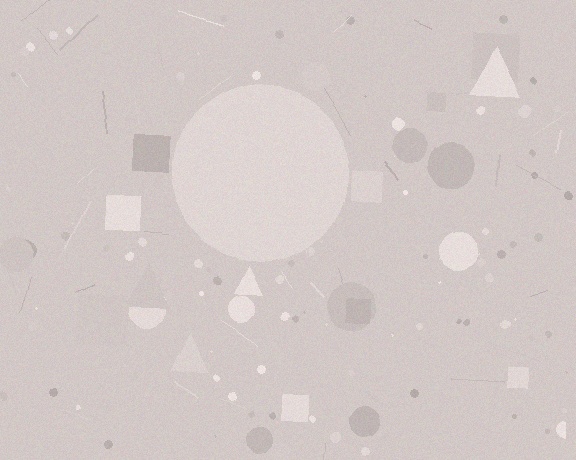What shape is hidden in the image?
A circle is hidden in the image.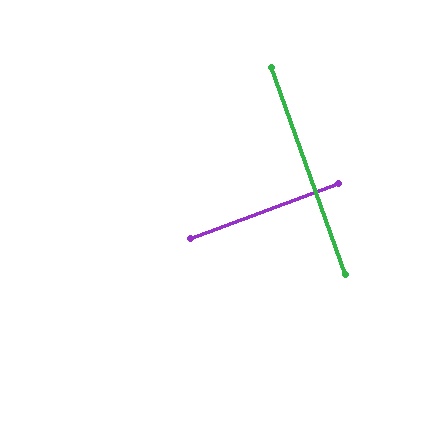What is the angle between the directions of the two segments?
Approximately 90 degrees.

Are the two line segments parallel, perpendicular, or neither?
Perpendicular — they meet at approximately 90°.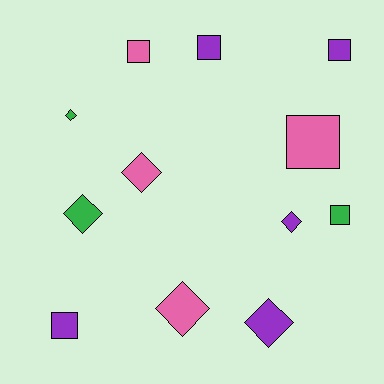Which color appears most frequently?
Purple, with 5 objects.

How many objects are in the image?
There are 12 objects.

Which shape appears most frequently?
Diamond, with 6 objects.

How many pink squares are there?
There are 2 pink squares.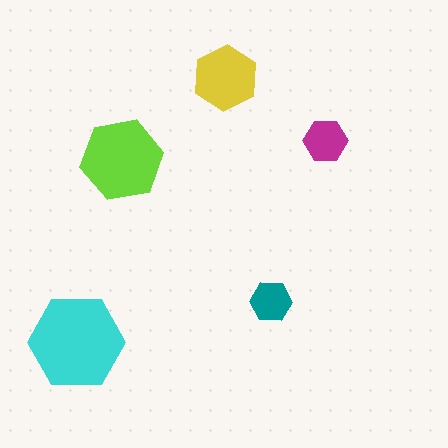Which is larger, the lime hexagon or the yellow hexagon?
The lime one.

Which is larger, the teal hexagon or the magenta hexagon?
The magenta one.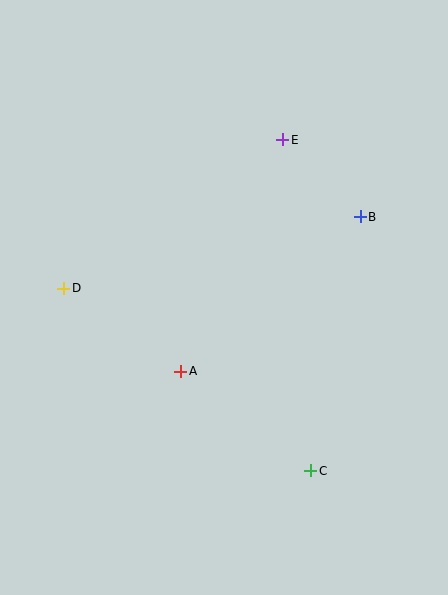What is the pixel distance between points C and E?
The distance between C and E is 332 pixels.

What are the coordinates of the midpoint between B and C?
The midpoint between B and C is at (336, 344).